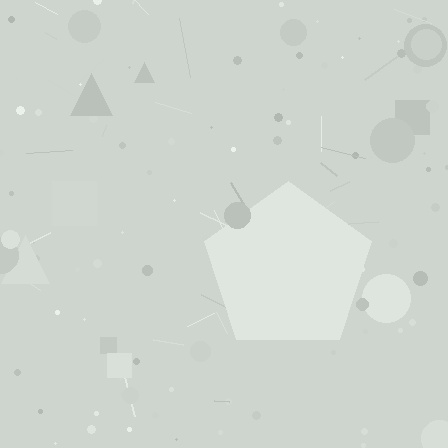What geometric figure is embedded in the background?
A pentagon is embedded in the background.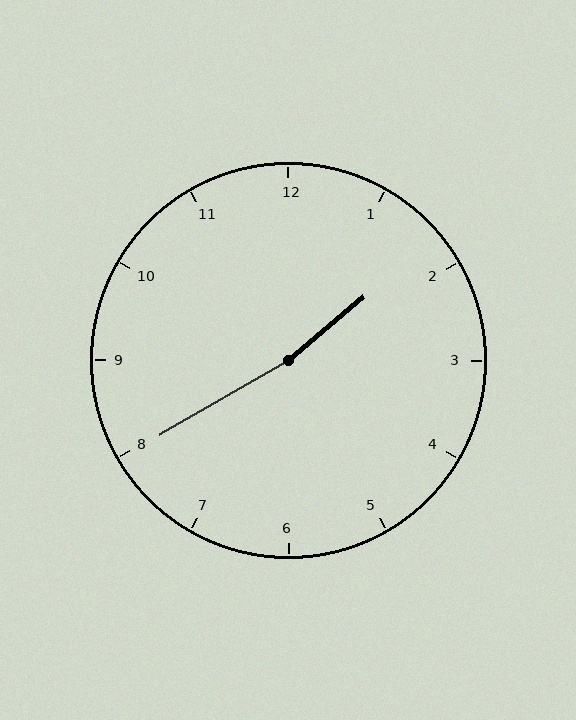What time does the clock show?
1:40.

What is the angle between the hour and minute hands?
Approximately 170 degrees.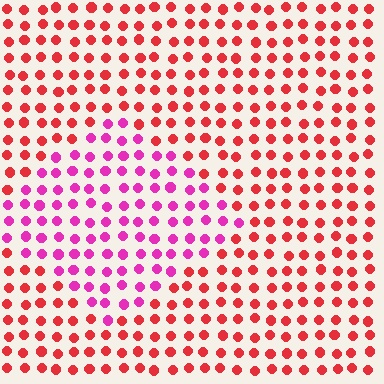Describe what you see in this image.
The image is filled with small red elements in a uniform arrangement. A diamond-shaped region is visible where the elements are tinted to a slightly different hue, forming a subtle color boundary.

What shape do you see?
I see a diamond.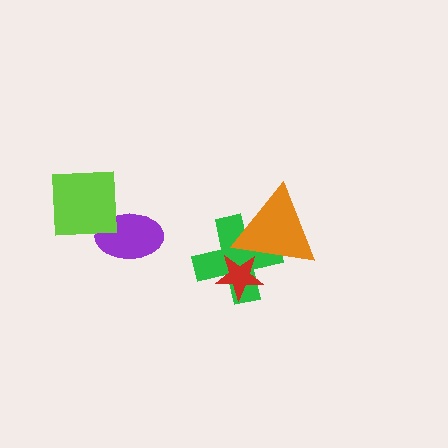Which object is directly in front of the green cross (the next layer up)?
The red star is directly in front of the green cross.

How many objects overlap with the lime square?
1 object overlaps with the lime square.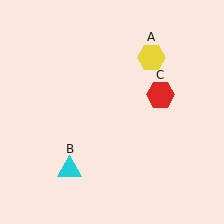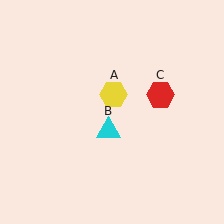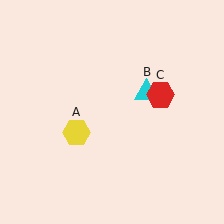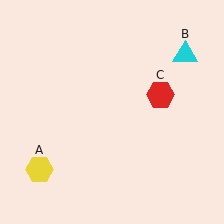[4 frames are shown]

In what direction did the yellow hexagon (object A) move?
The yellow hexagon (object A) moved down and to the left.